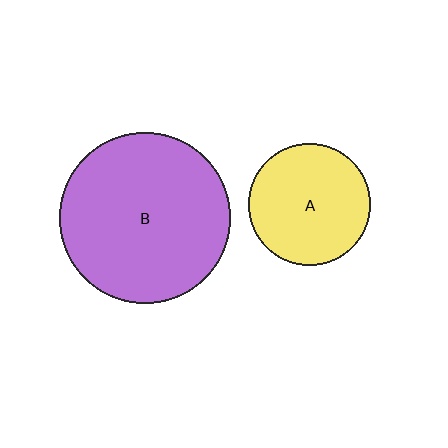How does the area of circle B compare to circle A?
Approximately 2.0 times.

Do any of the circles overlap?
No, none of the circles overlap.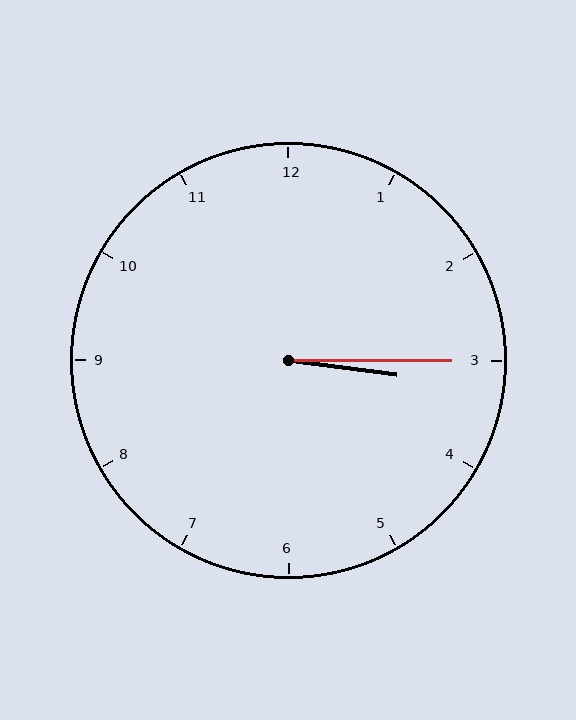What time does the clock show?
3:15.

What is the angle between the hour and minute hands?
Approximately 8 degrees.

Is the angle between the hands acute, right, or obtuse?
It is acute.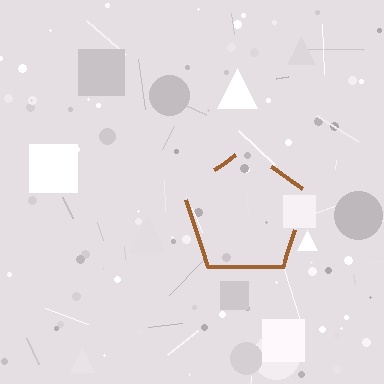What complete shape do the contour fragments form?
The contour fragments form a pentagon.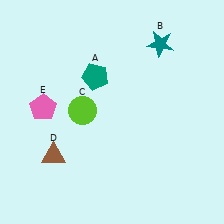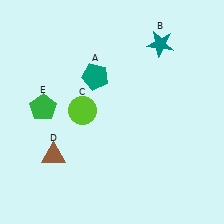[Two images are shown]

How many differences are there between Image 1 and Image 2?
There is 1 difference between the two images.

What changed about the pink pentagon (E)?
In Image 1, E is pink. In Image 2, it changed to green.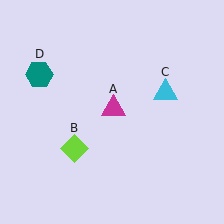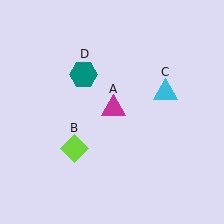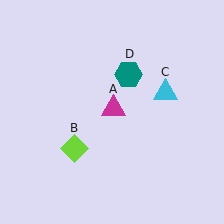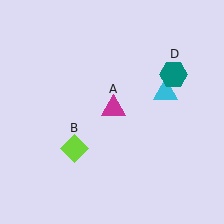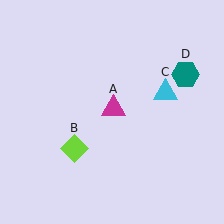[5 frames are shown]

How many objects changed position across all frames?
1 object changed position: teal hexagon (object D).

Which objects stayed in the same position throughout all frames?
Magenta triangle (object A) and lime diamond (object B) and cyan triangle (object C) remained stationary.